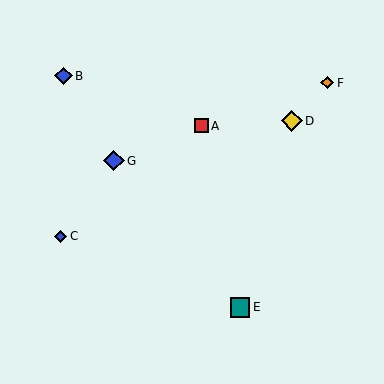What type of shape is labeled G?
Shape G is a blue diamond.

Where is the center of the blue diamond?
The center of the blue diamond is at (63, 76).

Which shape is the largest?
The yellow diamond (labeled D) is the largest.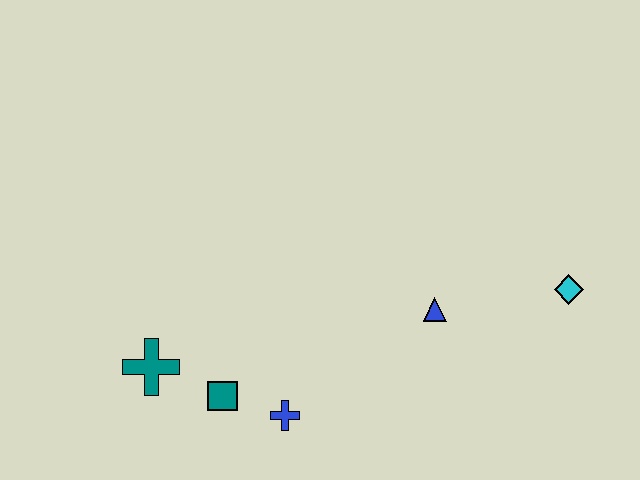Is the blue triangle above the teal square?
Yes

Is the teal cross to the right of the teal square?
No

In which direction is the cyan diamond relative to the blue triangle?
The cyan diamond is to the right of the blue triangle.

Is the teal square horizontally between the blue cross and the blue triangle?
No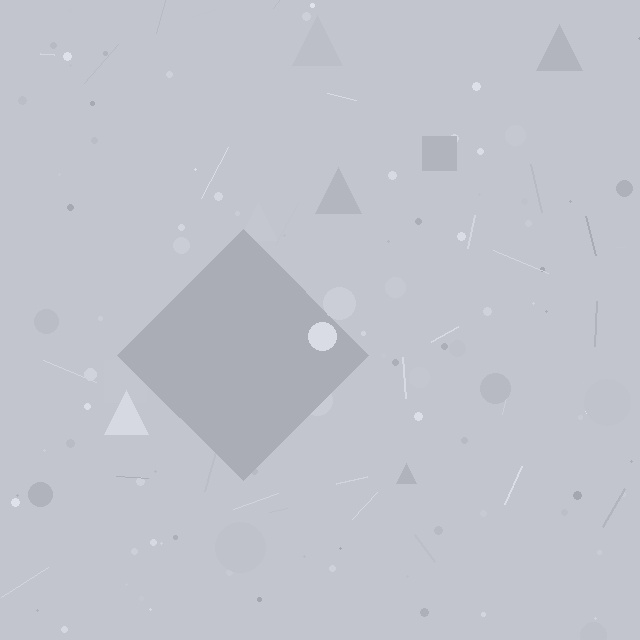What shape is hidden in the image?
A diamond is hidden in the image.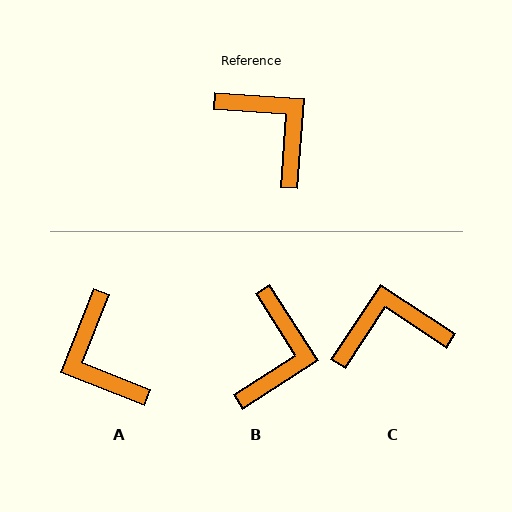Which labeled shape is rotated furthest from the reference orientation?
A, about 163 degrees away.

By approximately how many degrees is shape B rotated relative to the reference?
Approximately 53 degrees clockwise.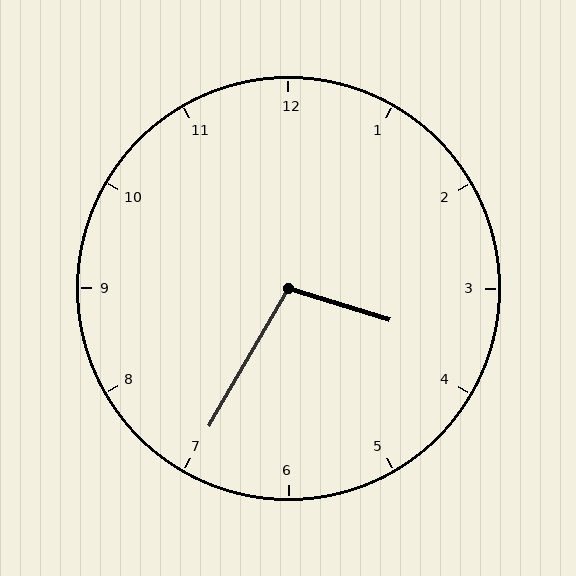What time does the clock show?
3:35.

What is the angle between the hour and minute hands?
Approximately 102 degrees.